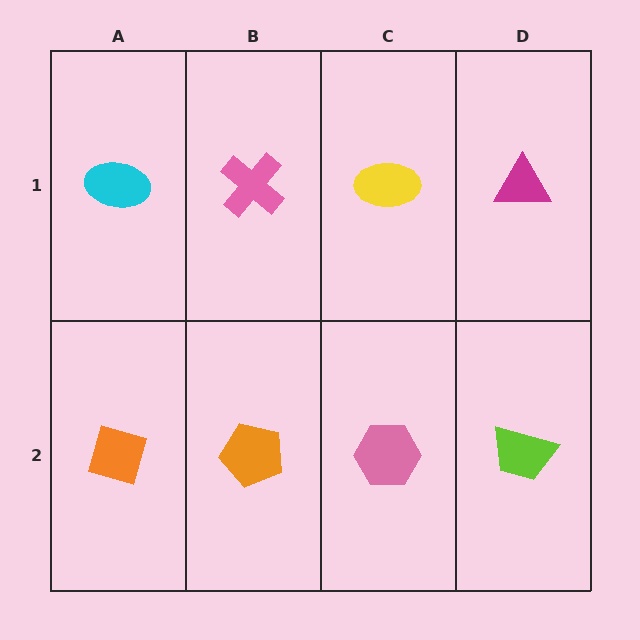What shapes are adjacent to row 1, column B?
An orange pentagon (row 2, column B), a cyan ellipse (row 1, column A), a yellow ellipse (row 1, column C).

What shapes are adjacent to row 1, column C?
A pink hexagon (row 2, column C), a pink cross (row 1, column B), a magenta triangle (row 1, column D).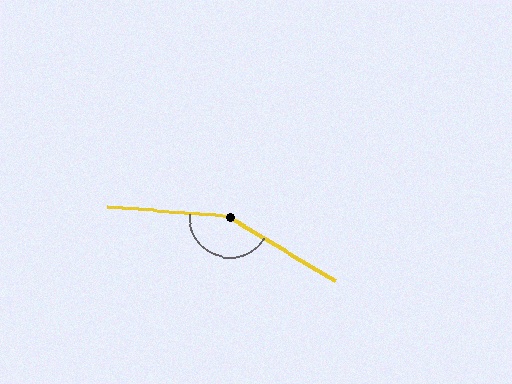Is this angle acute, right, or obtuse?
It is obtuse.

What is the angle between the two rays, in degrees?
Approximately 154 degrees.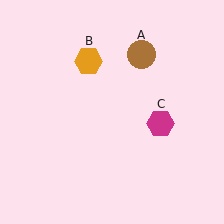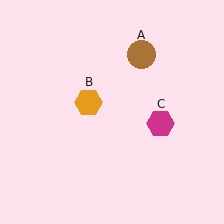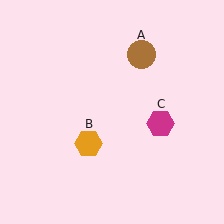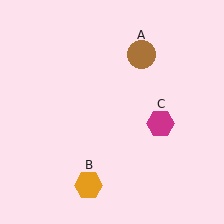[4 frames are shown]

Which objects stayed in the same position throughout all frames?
Brown circle (object A) and magenta hexagon (object C) remained stationary.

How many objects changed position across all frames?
1 object changed position: orange hexagon (object B).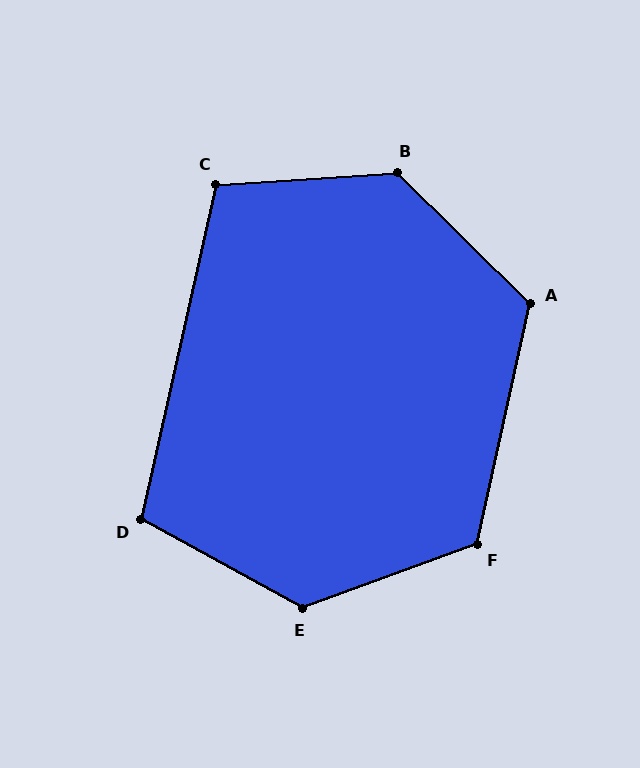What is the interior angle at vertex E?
Approximately 131 degrees (obtuse).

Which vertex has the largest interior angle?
B, at approximately 132 degrees.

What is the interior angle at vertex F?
Approximately 122 degrees (obtuse).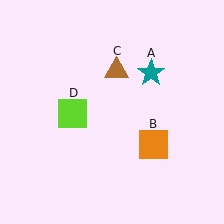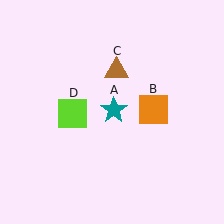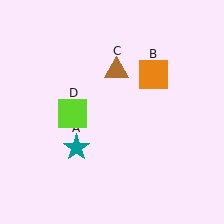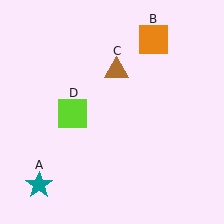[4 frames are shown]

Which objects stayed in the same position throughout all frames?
Brown triangle (object C) and lime square (object D) remained stationary.